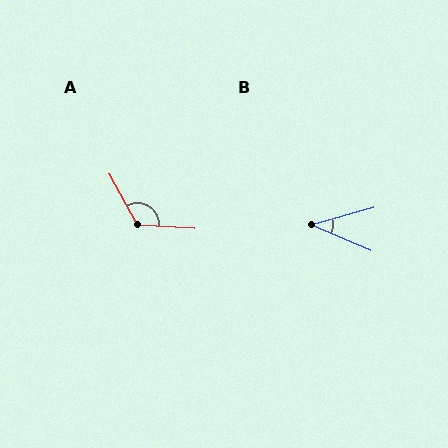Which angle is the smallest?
B, at approximately 39 degrees.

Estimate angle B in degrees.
Approximately 39 degrees.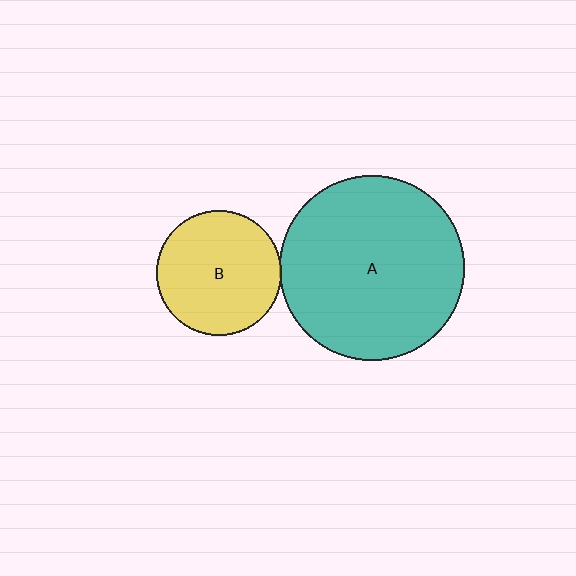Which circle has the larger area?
Circle A (teal).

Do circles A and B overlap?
Yes.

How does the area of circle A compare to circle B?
Approximately 2.2 times.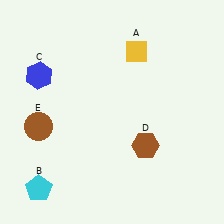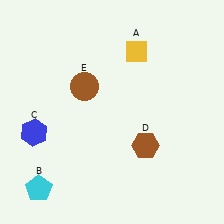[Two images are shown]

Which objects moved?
The objects that moved are: the blue hexagon (C), the brown circle (E).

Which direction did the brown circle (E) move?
The brown circle (E) moved right.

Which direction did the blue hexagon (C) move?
The blue hexagon (C) moved down.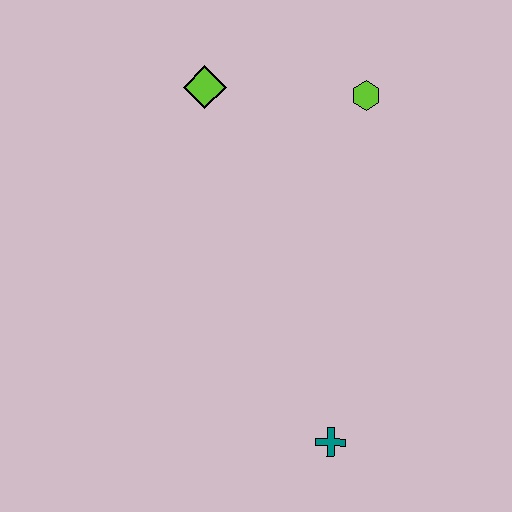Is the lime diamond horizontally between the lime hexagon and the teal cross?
No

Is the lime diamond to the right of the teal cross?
No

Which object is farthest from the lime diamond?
The teal cross is farthest from the lime diamond.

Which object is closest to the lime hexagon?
The lime diamond is closest to the lime hexagon.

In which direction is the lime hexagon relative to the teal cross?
The lime hexagon is above the teal cross.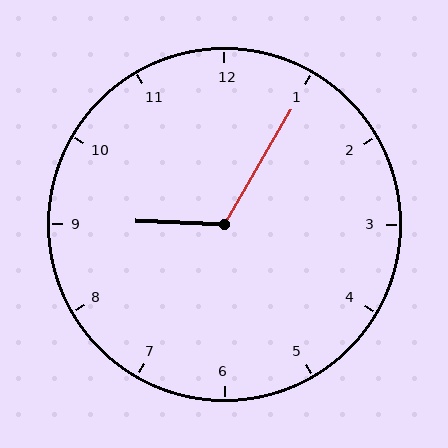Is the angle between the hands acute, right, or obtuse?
It is obtuse.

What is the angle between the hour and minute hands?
Approximately 118 degrees.